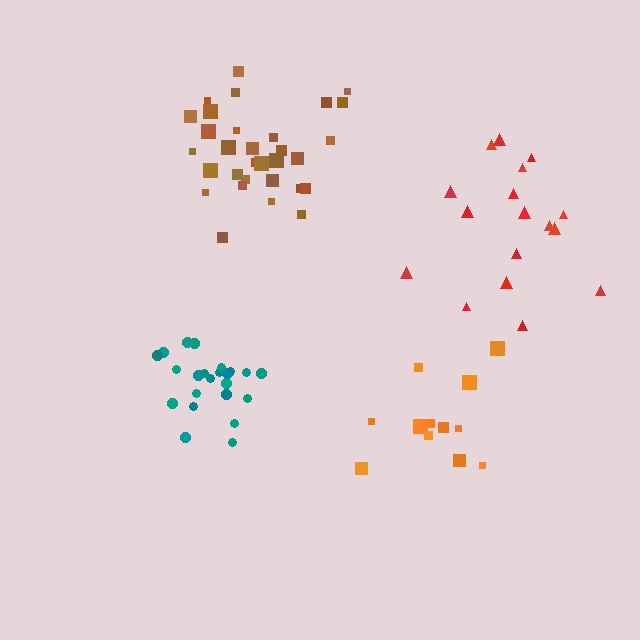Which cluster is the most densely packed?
Teal.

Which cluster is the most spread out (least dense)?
Orange.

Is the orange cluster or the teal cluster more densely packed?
Teal.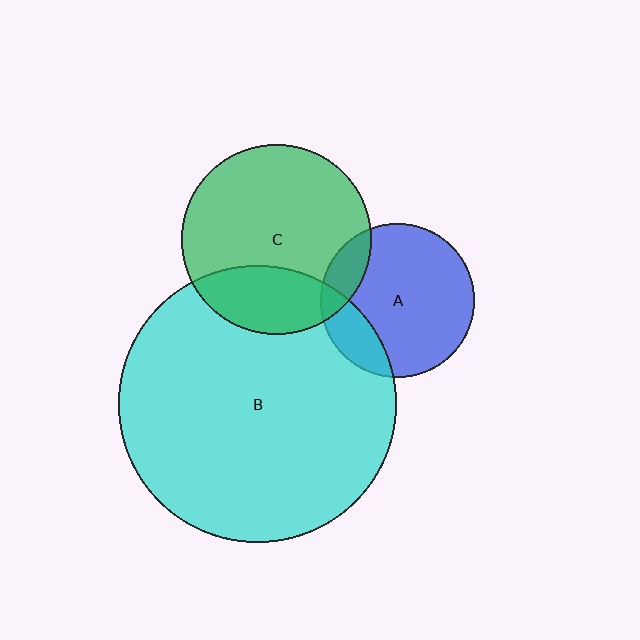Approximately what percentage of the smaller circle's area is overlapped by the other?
Approximately 20%.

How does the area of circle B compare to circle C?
Approximately 2.1 times.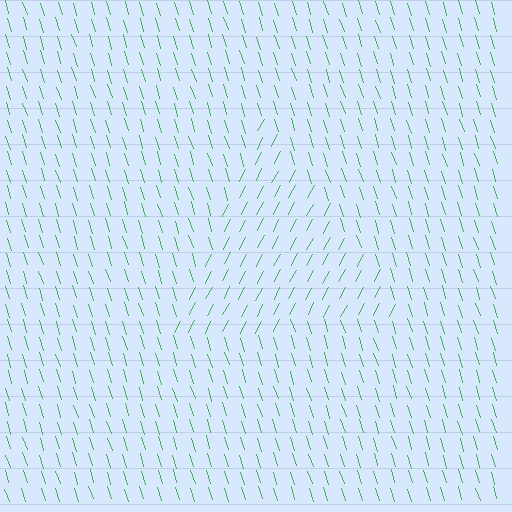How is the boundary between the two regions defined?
The boundary is defined purely by a change in line orientation (approximately 45 degrees difference). All lines are the same color and thickness.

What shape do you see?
I see a triangle.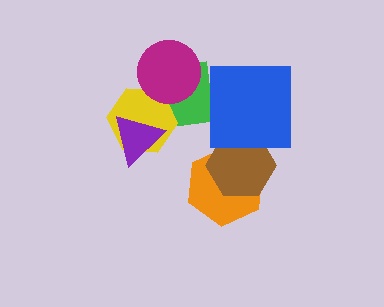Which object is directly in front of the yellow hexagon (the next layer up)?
The magenta circle is directly in front of the yellow hexagon.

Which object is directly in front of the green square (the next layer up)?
The yellow hexagon is directly in front of the green square.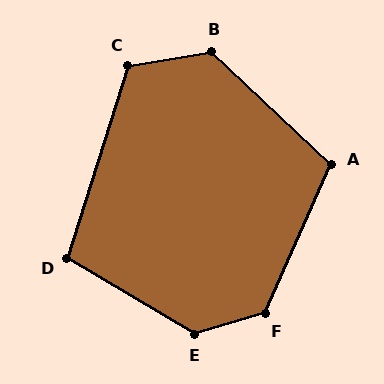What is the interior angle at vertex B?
Approximately 127 degrees (obtuse).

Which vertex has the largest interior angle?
E, at approximately 133 degrees.